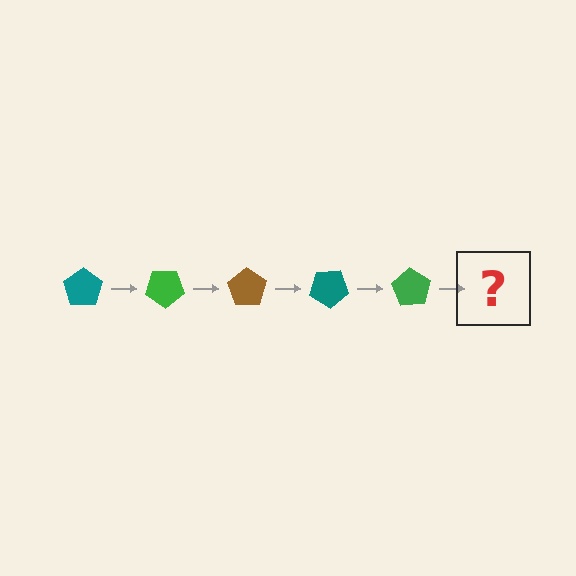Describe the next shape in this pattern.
It should be a brown pentagon, rotated 175 degrees from the start.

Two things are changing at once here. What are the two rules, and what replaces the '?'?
The two rules are that it rotates 35 degrees each step and the color cycles through teal, green, and brown. The '?' should be a brown pentagon, rotated 175 degrees from the start.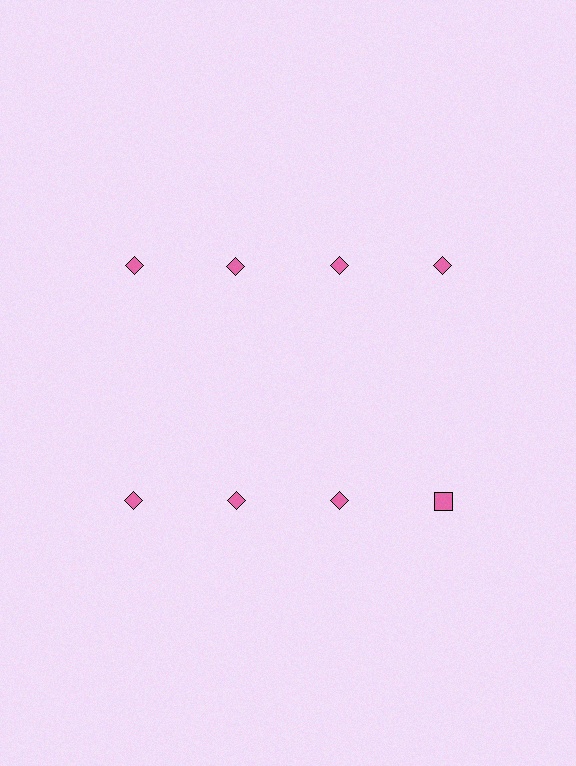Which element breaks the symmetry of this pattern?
The pink square in the second row, second from right column breaks the symmetry. All other shapes are pink diamonds.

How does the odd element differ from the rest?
It has a different shape: square instead of diamond.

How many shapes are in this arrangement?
There are 8 shapes arranged in a grid pattern.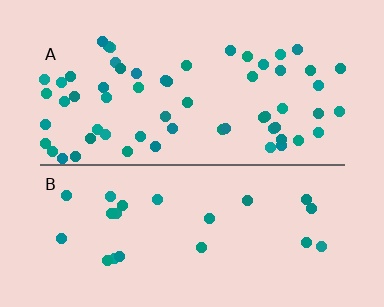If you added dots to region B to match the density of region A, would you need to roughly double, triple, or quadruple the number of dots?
Approximately triple.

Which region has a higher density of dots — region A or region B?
A (the top).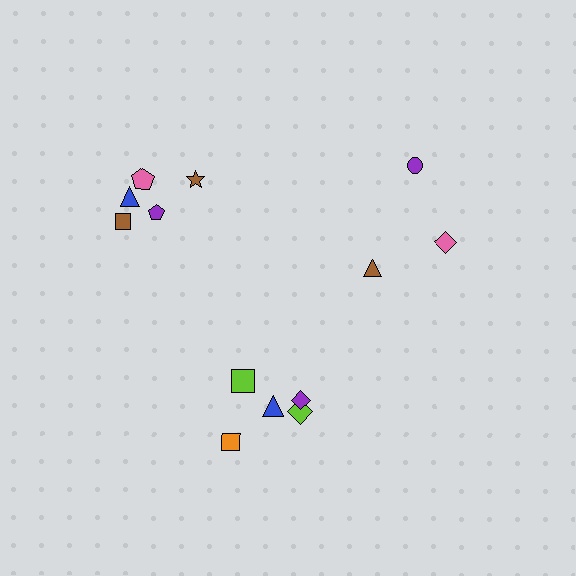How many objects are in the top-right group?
There are 3 objects.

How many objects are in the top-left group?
There are 5 objects.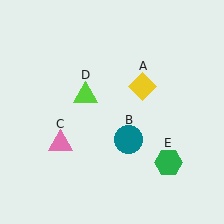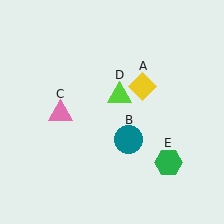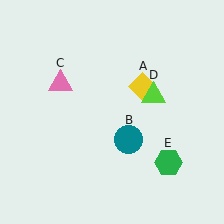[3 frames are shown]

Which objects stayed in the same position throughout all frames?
Yellow diamond (object A) and teal circle (object B) and green hexagon (object E) remained stationary.